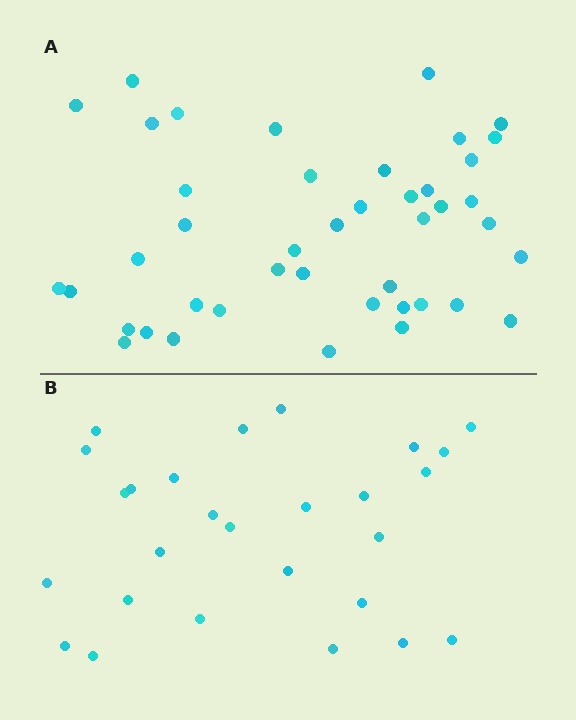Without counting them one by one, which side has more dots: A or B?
Region A (the top region) has more dots.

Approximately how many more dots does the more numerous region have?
Region A has approximately 15 more dots than region B.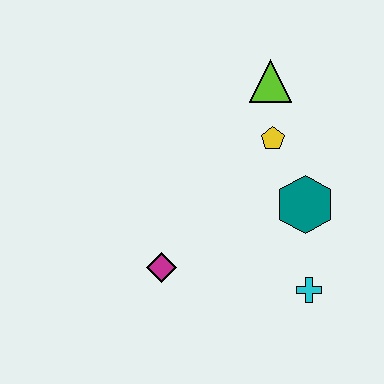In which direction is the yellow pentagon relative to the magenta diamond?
The yellow pentagon is above the magenta diamond.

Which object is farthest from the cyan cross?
The lime triangle is farthest from the cyan cross.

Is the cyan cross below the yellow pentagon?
Yes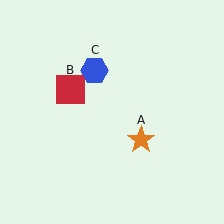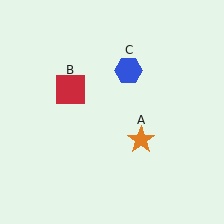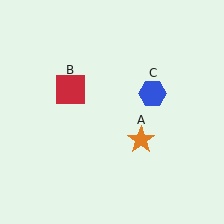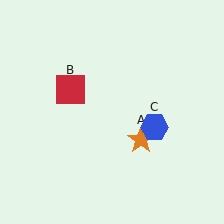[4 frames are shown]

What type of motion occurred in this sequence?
The blue hexagon (object C) rotated clockwise around the center of the scene.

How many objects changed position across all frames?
1 object changed position: blue hexagon (object C).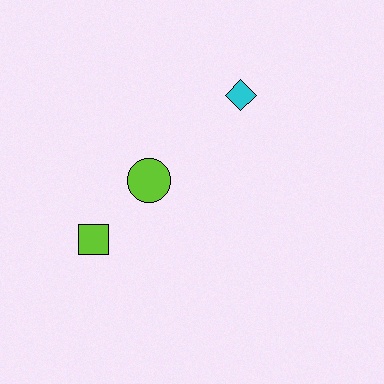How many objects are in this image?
There are 3 objects.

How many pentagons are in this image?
There are no pentagons.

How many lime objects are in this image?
There are 2 lime objects.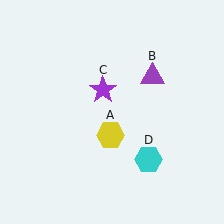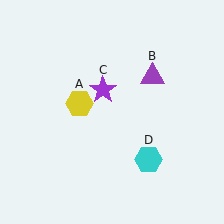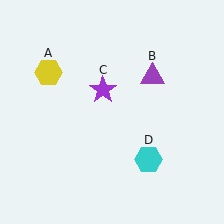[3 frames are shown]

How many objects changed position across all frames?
1 object changed position: yellow hexagon (object A).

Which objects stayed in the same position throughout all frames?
Purple triangle (object B) and purple star (object C) and cyan hexagon (object D) remained stationary.